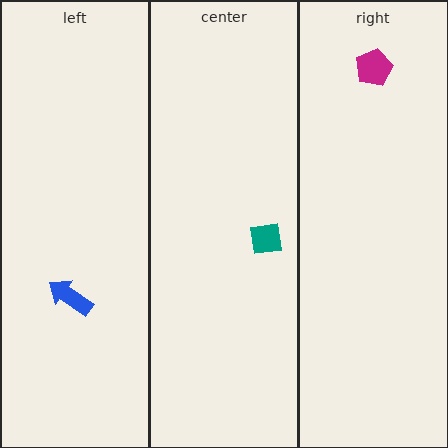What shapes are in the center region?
The teal square.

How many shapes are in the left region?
1.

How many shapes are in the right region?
1.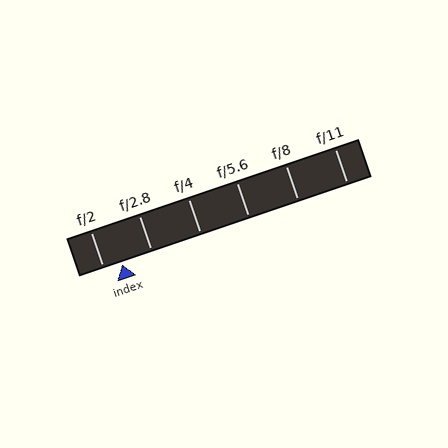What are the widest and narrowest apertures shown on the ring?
The widest aperture shown is f/2 and the narrowest is f/11.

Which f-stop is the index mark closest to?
The index mark is closest to f/2.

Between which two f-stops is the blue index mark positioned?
The index mark is between f/2 and f/2.8.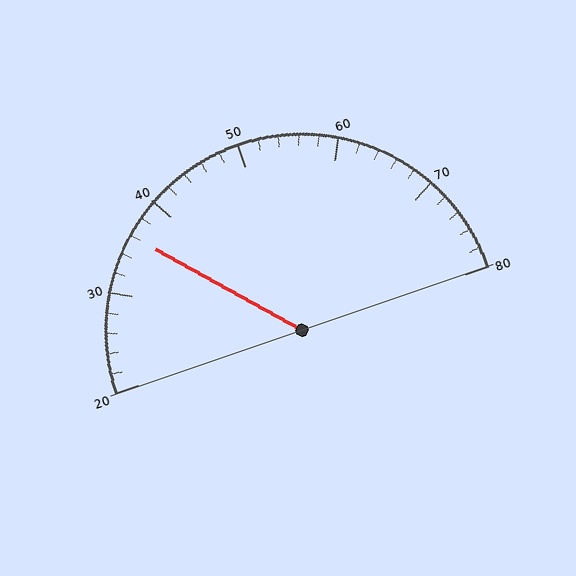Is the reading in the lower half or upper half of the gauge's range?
The reading is in the lower half of the range (20 to 80).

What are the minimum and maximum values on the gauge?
The gauge ranges from 20 to 80.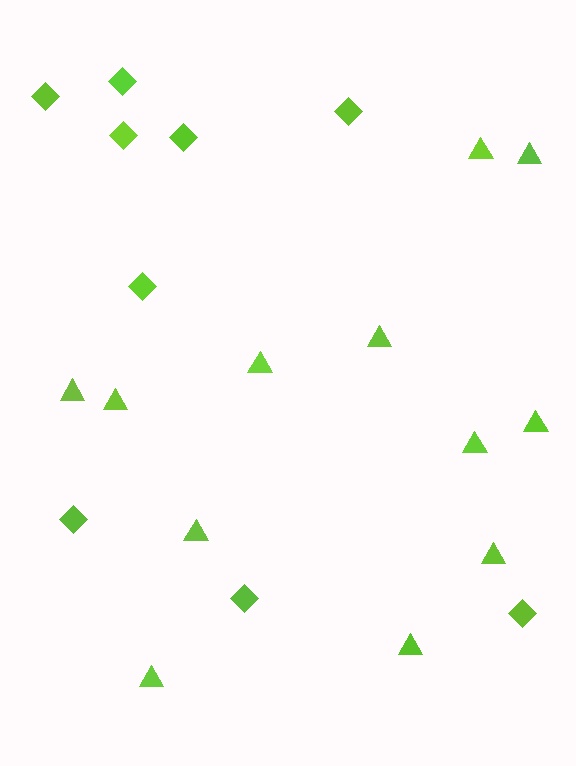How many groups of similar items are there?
There are 2 groups: one group of triangles (12) and one group of diamonds (9).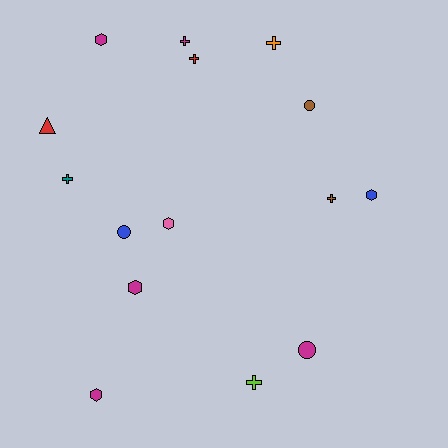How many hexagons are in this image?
There are 5 hexagons.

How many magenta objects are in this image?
There are 5 magenta objects.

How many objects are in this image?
There are 15 objects.